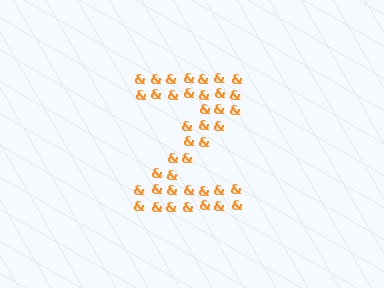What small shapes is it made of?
It is made of small ampersands.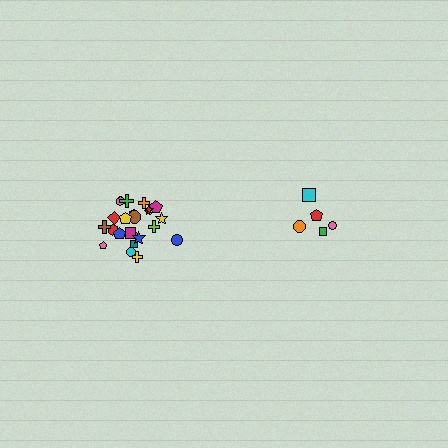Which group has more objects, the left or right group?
The left group.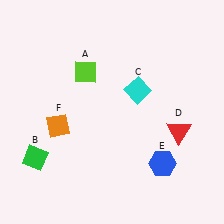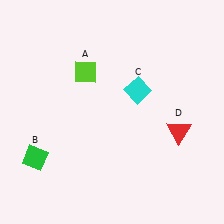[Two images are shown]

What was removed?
The orange diamond (F), the blue hexagon (E) were removed in Image 2.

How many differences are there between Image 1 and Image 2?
There are 2 differences between the two images.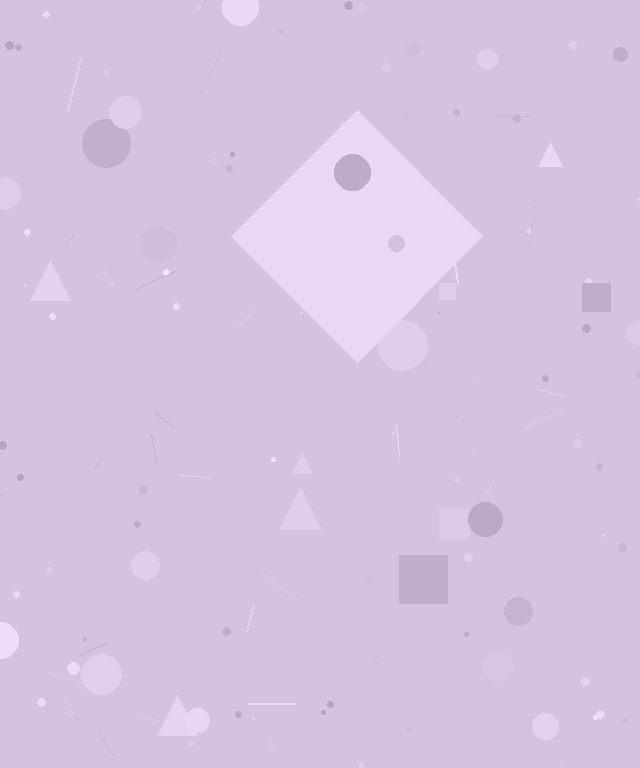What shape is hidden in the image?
A diamond is hidden in the image.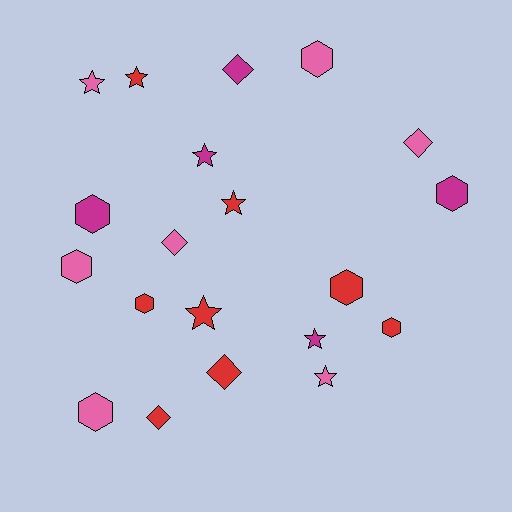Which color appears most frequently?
Red, with 8 objects.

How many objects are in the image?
There are 20 objects.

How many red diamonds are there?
There are 2 red diamonds.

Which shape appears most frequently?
Hexagon, with 8 objects.